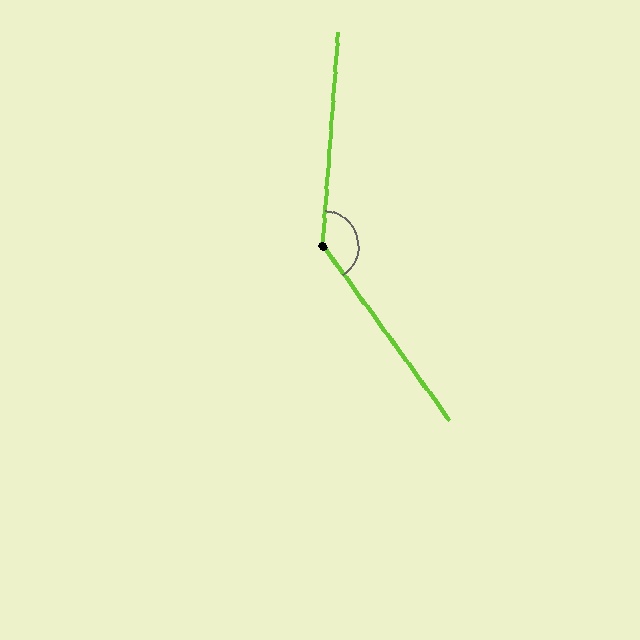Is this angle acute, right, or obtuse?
It is obtuse.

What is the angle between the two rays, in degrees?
Approximately 140 degrees.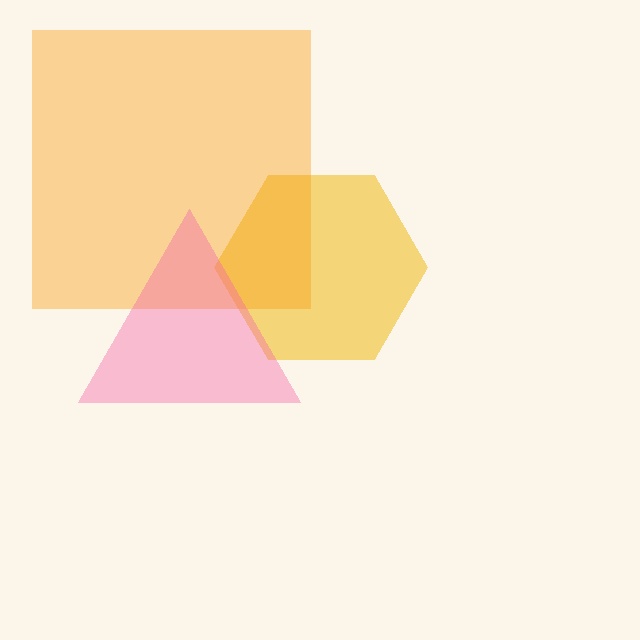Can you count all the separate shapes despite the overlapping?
Yes, there are 3 separate shapes.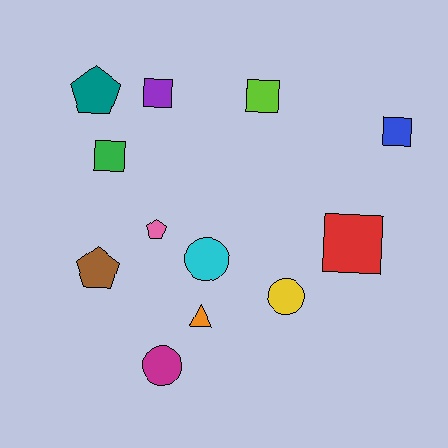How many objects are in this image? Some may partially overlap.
There are 12 objects.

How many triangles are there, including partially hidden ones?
There is 1 triangle.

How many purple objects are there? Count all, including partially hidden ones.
There is 1 purple object.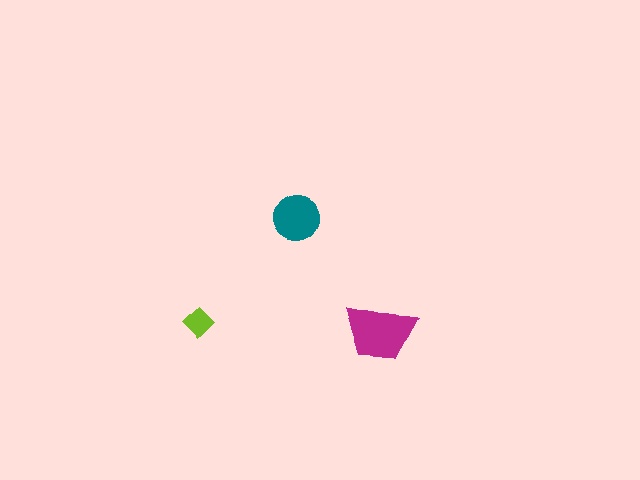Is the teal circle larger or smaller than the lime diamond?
Larger.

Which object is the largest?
The magenta trapezoid.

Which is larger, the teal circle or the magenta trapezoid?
The magenta trapezoid.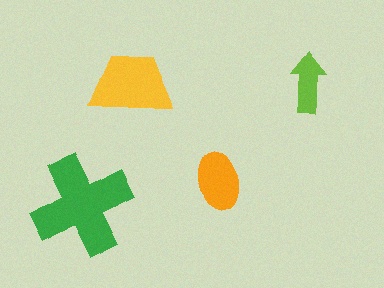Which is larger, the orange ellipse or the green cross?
The green cross.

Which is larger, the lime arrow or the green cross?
The green cross.